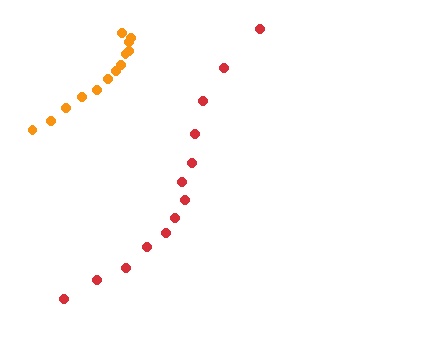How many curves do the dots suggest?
There are 2 distinct paths.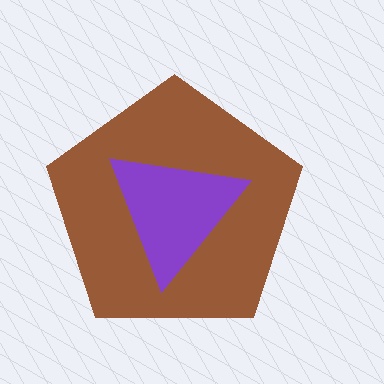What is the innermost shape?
The purple triangle.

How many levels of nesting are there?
2.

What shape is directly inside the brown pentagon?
The purple triangle.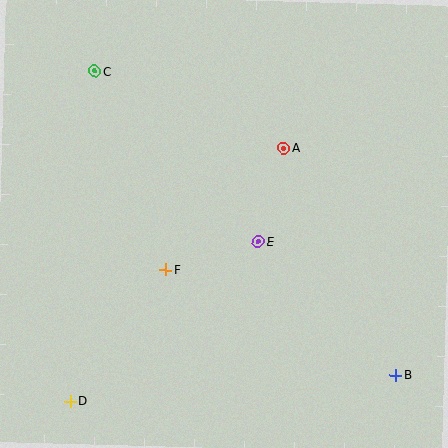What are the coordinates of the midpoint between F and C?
The midpoint between F and C is at (130, 170).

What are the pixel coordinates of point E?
Point E is at (258, 242).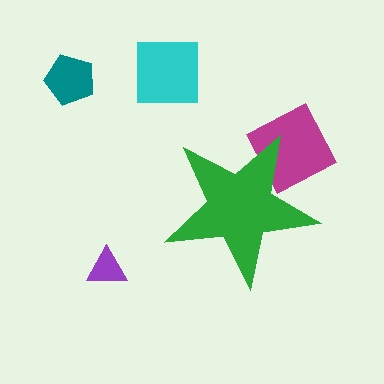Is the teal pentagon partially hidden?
No, the teal pentagon is fully visible.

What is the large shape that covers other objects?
A green star.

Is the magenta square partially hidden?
Yes, the magenta square is partially hidden behind the green star.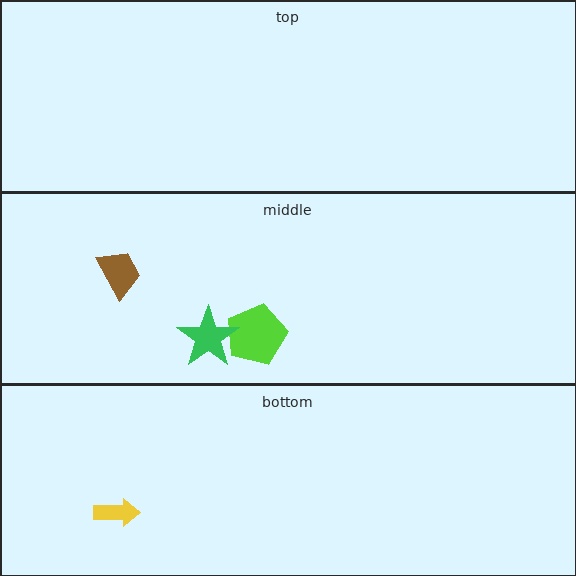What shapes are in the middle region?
The brown trapezoid, the lime pentagon, the green star.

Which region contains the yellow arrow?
The bottom region.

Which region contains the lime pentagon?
The middle region.